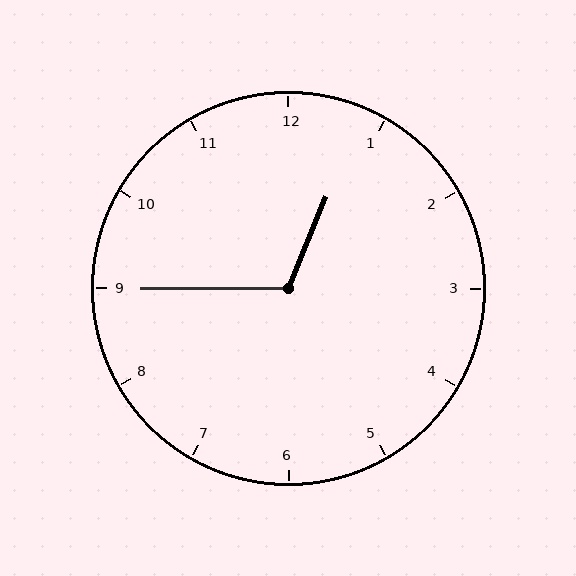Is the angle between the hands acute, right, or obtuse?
It is obtuse.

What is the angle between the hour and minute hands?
Approximately 112 degrees.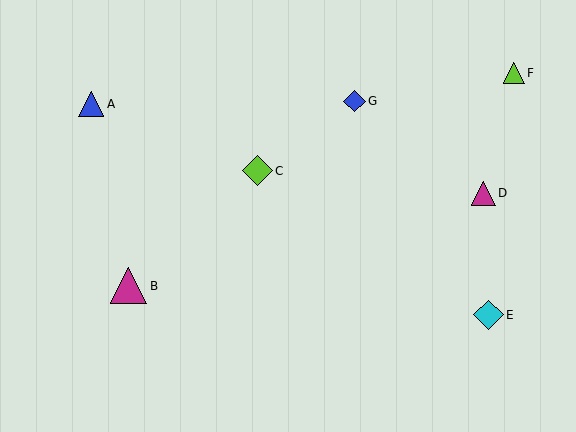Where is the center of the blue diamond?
The center of the blue diamond is at (354, 101).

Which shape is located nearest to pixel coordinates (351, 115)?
The blue diamond (labeled G) at (354, 101) is nearest to that location.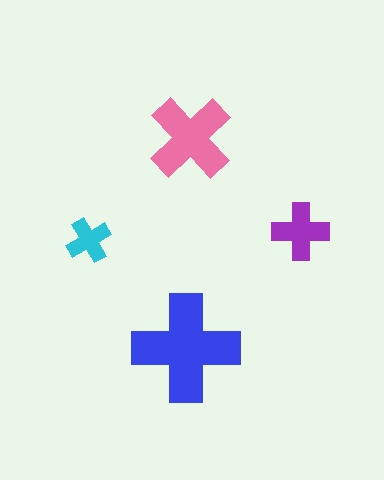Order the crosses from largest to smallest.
the blue one, the pink one, the purple one, the cyan one.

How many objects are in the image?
There are 4 objects in the image.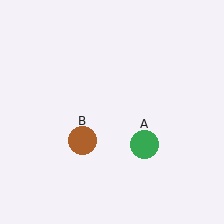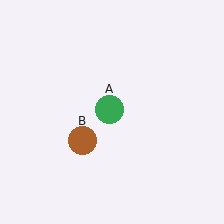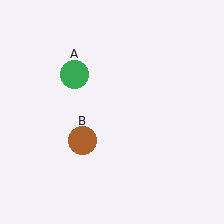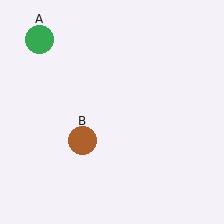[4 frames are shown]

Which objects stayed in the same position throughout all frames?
Brown circle (object B) remained stationary.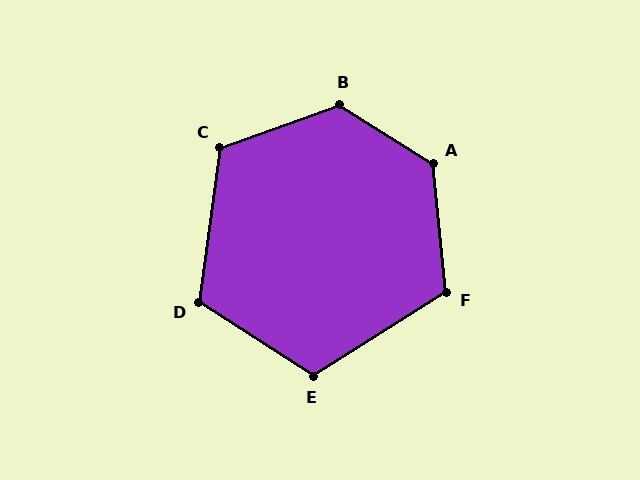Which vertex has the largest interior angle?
B, at approximately 128 degrees.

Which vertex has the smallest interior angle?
E, at approximately 115 degrees.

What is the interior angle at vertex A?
Approximately 128 degrees (obtuse).